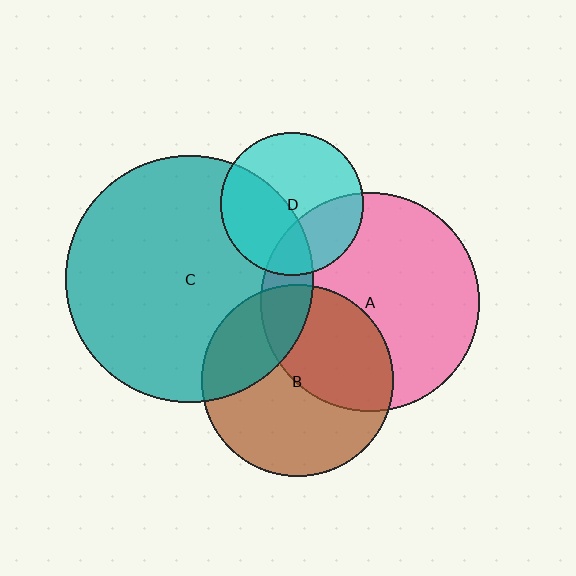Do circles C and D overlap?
Yes.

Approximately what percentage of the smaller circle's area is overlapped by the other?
Approximately 40%.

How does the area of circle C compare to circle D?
Approximately 3.0 times.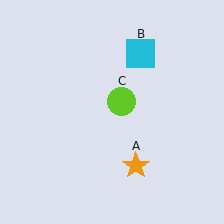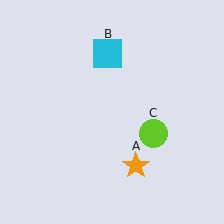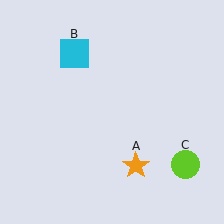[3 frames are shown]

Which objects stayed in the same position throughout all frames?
Orange star (object A) remained stationary.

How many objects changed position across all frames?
2 objects changed position: cyan square (object B), lime circle (object C).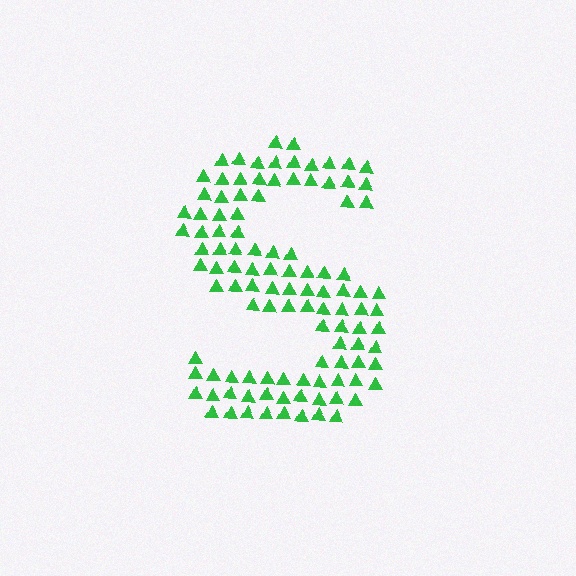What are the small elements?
The small elements are triangles.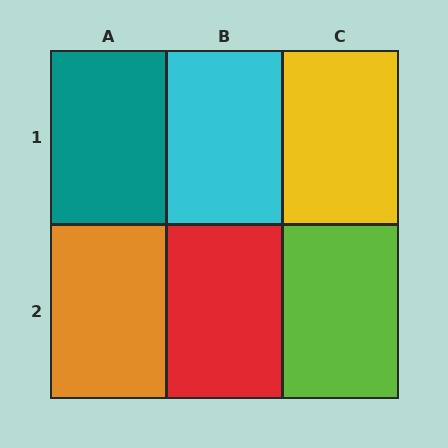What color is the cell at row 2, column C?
Lime.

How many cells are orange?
1 cell is orange.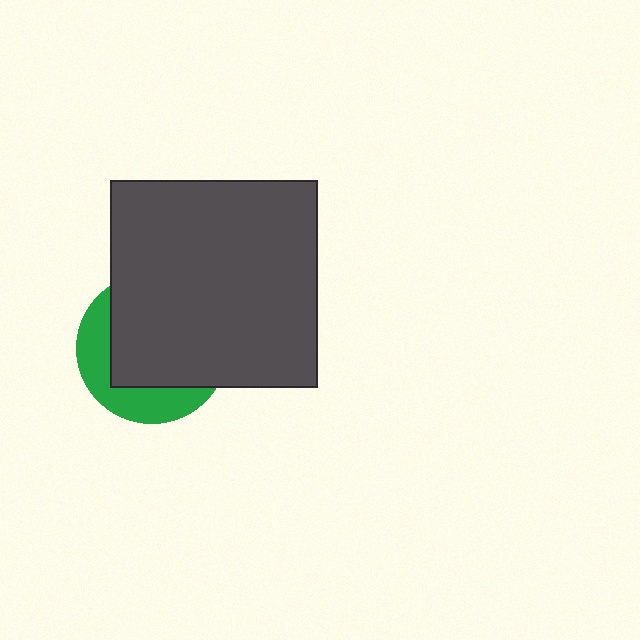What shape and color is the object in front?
The object in front is a dark gray square.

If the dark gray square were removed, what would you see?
You would see the complete green circle.